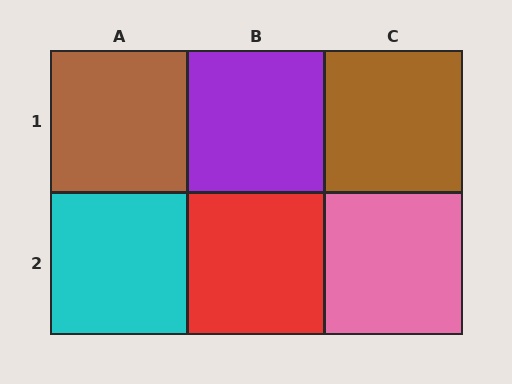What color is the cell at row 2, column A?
Cyan.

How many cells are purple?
1 cell is purple.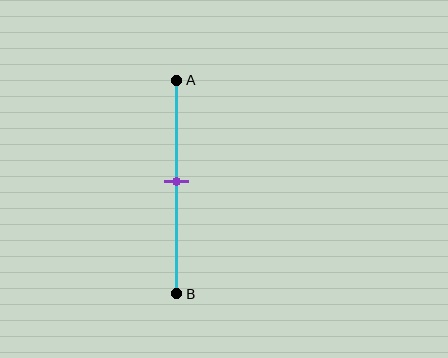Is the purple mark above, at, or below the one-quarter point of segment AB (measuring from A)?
The purple mark is below the one-quarter point of segment AB.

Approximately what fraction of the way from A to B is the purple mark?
The purple mark is approximately 45% of the way from A to B.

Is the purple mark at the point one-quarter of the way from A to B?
No, the mark is at about 45% from A, not at the 25% one-quarter point.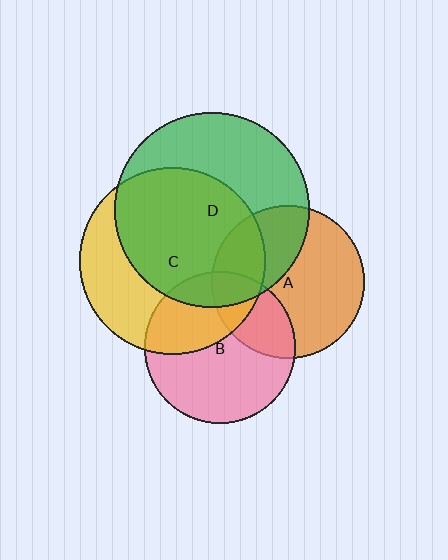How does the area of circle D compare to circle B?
Approximately 1.7 times.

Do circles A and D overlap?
Yes.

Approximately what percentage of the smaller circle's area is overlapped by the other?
Approximately 35%.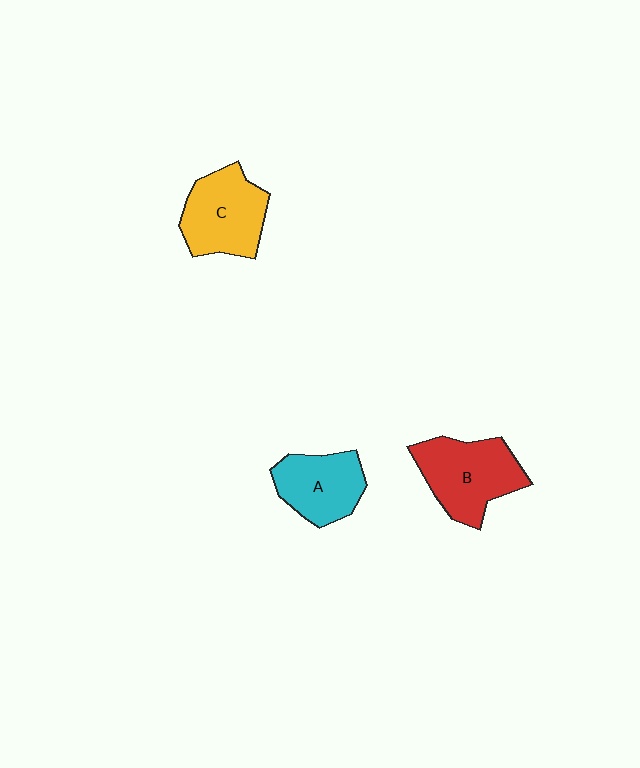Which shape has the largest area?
Shape B (red).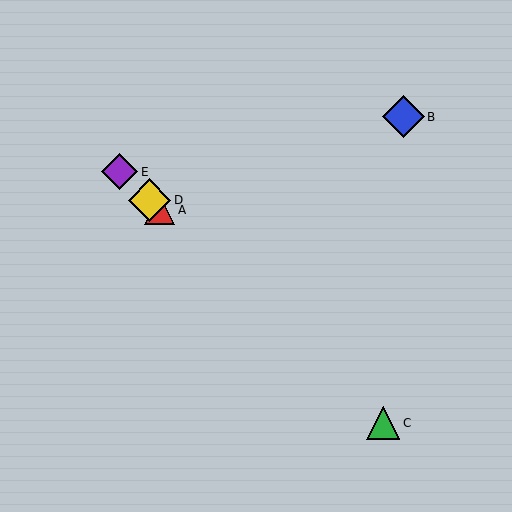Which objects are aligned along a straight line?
Objects A, C, D, E are aligned along a straight line.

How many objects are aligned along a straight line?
4 objects (A, C, D, E) are aligned along a straight line.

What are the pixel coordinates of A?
Object A is at (160, 210).